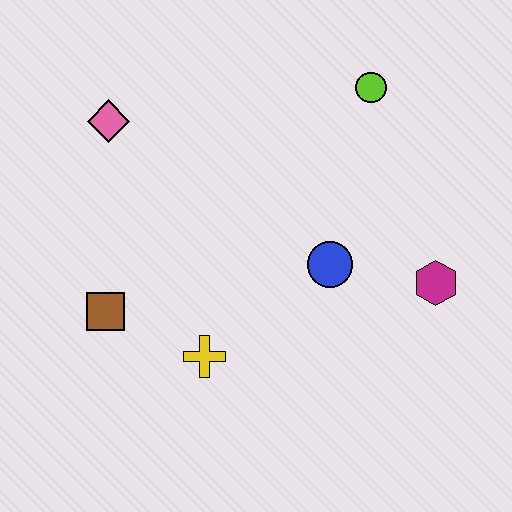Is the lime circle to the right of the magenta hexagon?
No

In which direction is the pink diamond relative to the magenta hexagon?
The pink diamond is to the left of the magenta hexagon.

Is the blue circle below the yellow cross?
No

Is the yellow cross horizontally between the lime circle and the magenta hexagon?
No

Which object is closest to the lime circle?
The blue circle is closest to the lime circle.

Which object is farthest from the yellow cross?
The lime circle is farthest from the yellow cross.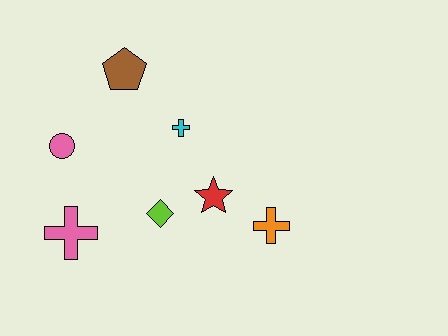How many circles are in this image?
There is 1 circle.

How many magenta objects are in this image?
There are no magenta objects.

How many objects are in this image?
There are 7 objects.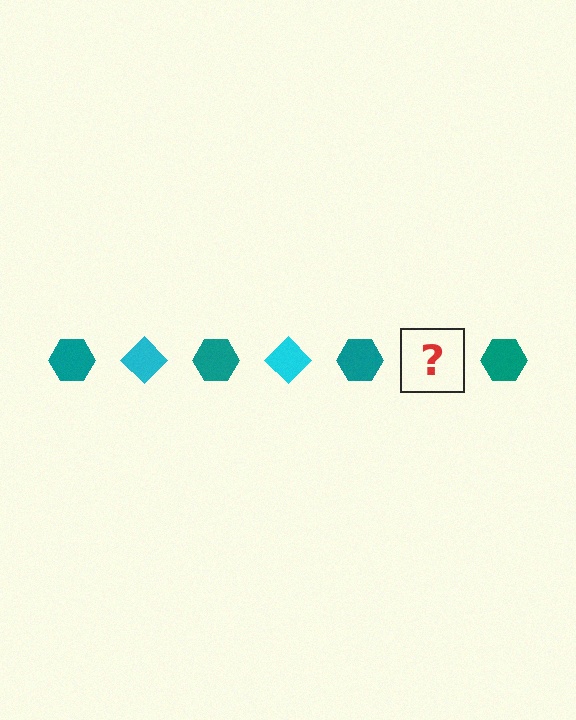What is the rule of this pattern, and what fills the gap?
The rule is that the pattern alternates between teal hexagon and cyan diamond. The gap should be filled with a cyan diamond.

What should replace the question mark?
The question mark should be replaced with a cyan diamond.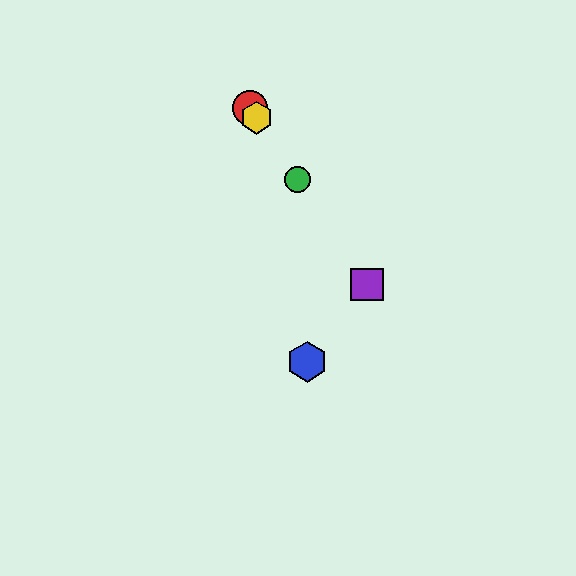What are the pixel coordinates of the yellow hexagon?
The yellow hexagon is at (256, 118).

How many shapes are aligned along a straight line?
4 shapes (the red circle, the green circle, the yellow hexagon, the purple square) are aligned along a straight line.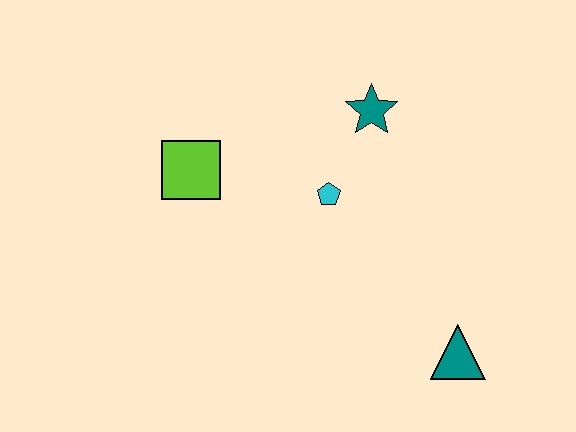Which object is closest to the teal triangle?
The cyan pentagon is closest to the teal triangle.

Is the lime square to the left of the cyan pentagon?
Yes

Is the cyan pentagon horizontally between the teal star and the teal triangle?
No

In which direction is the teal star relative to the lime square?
The teal star is to the right of the lime square.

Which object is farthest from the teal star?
The teal triangle is farthest from the teal star.